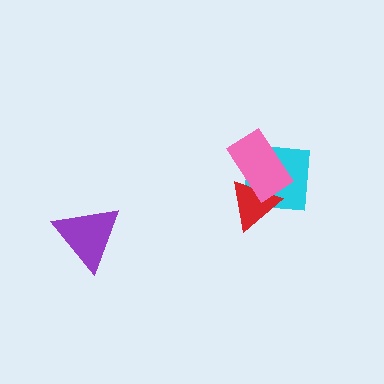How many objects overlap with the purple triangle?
0 objects overlap with the purple triangle.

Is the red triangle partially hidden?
Yes, it is partially covered by another shape.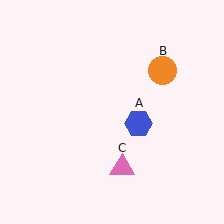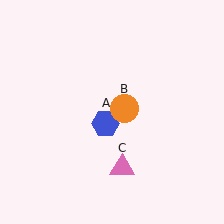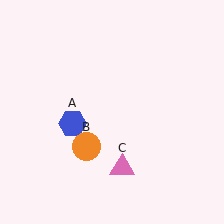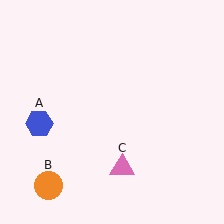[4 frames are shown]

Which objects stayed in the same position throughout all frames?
Pink triangle (object C) remained stationary.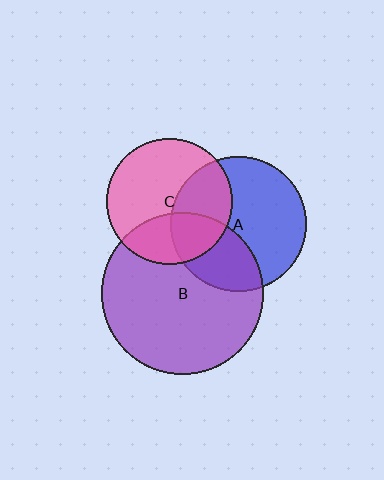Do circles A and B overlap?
Yes.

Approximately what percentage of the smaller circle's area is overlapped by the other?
Approximately 35%.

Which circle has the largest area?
Circle B (purple).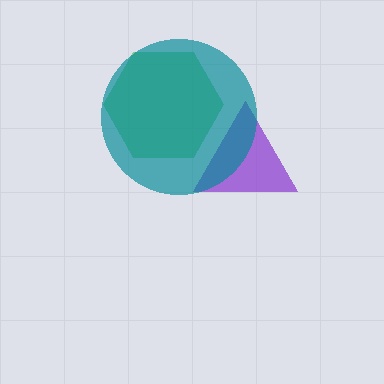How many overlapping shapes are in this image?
There are 3 overlapping shapes in the image.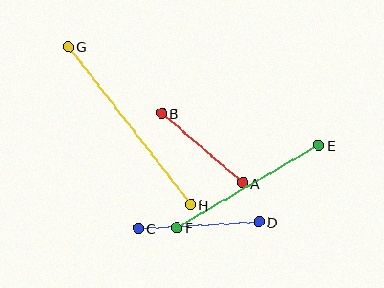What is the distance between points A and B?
The distance is approximately 107 pixels.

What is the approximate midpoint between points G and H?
The midpoint is at approximately (130, 126) pixels.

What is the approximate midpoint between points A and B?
The midpoint is at approximately (202, 148) pixels.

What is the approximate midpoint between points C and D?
The midpoint is at approximately (199, 225) pixels.